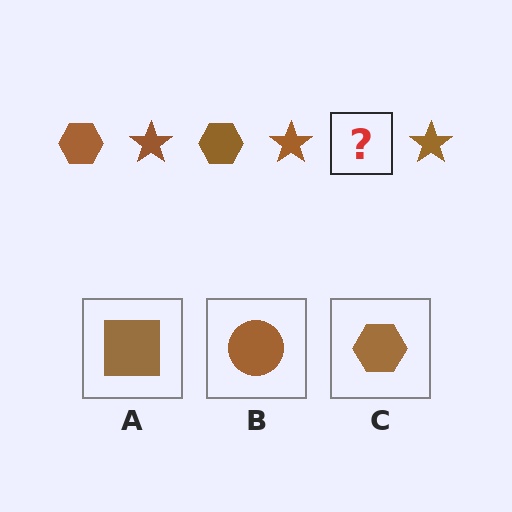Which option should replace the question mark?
Option C.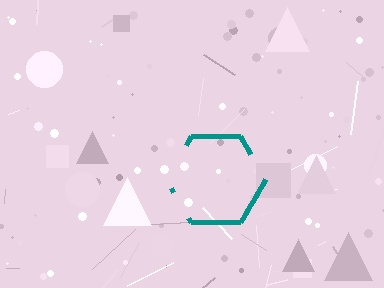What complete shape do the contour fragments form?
The contour fragments form a hexagon.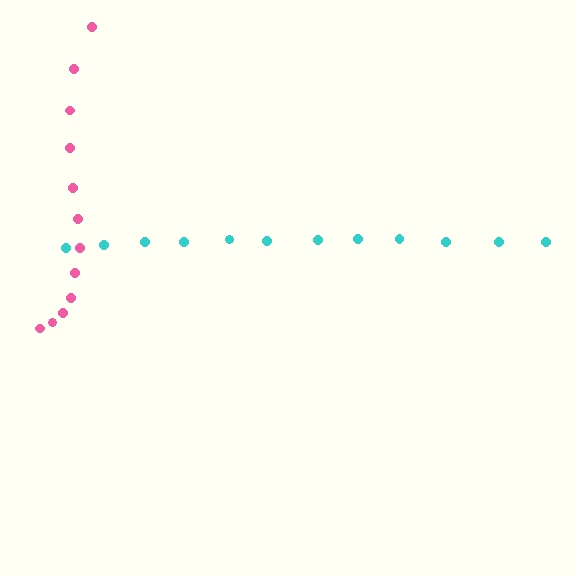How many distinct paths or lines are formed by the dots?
There are 2 distinct paths.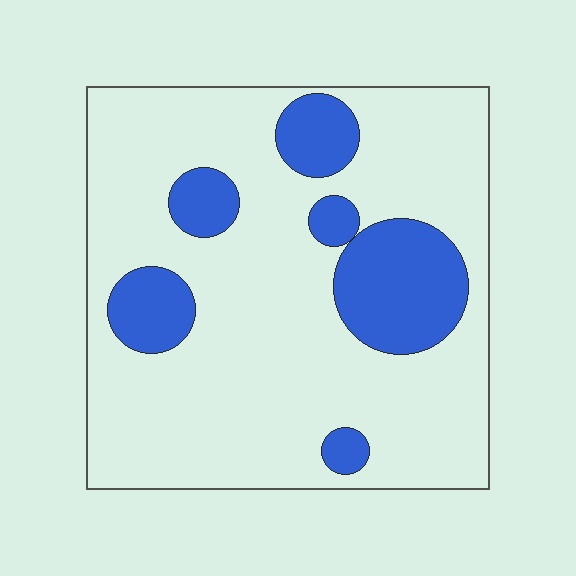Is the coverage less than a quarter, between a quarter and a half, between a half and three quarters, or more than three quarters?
Less than a quarter.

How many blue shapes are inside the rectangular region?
6.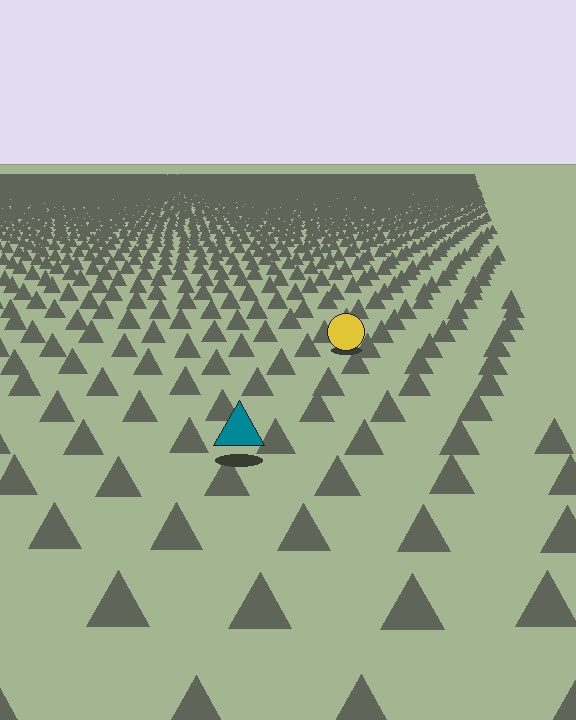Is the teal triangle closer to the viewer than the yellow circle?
Yes. The teal triangle is closer — you can tell from the texture gradient: the ground texture is coarser near it.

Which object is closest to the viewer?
The teal triangle is closest. The texture marks near it are larger and more spread out.